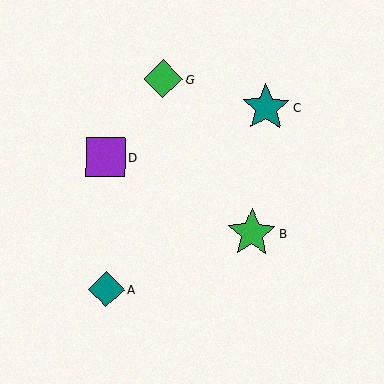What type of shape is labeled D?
Shape D is a purple square.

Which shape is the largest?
The green star (labeled B) is the largest.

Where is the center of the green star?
The center of the green star is at (252, 233).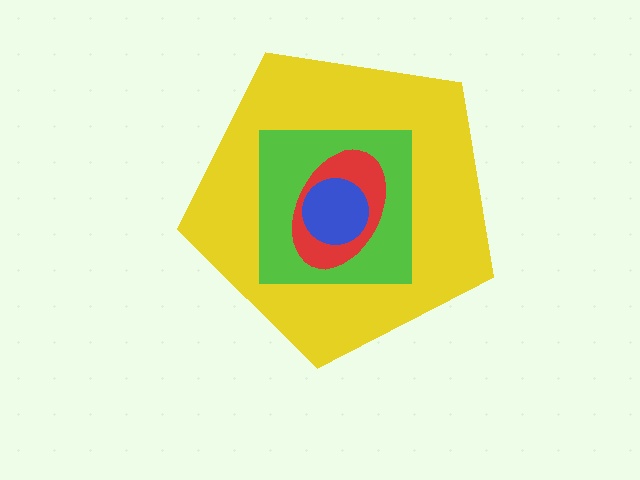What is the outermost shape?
The yellow pentagon.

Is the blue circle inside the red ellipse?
Yes.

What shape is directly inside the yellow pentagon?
The lime square.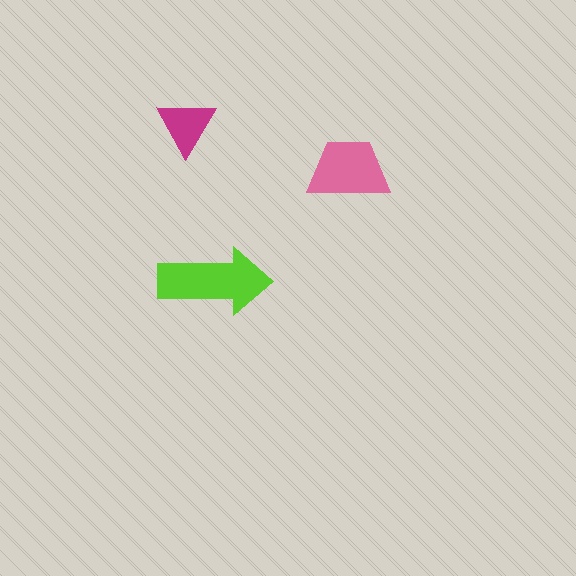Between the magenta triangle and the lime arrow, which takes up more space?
The lime arrow.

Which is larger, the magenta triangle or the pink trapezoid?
The pink trapezoid.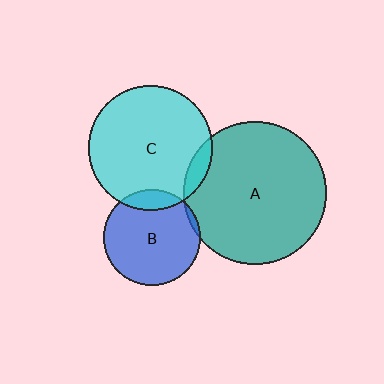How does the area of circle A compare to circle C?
Approximately 1.3 times.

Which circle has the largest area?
Circle A (teal).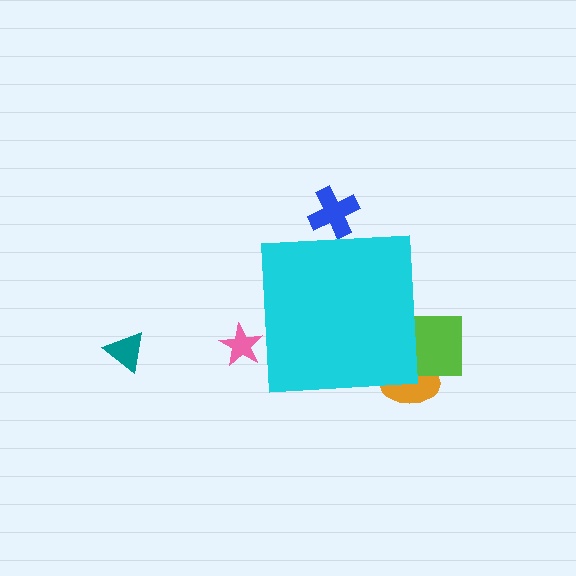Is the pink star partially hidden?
Yes, the pink star is partially hidden behind the cyan square.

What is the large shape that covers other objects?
A cyan square.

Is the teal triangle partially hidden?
No, the teal triangle is fully visible.